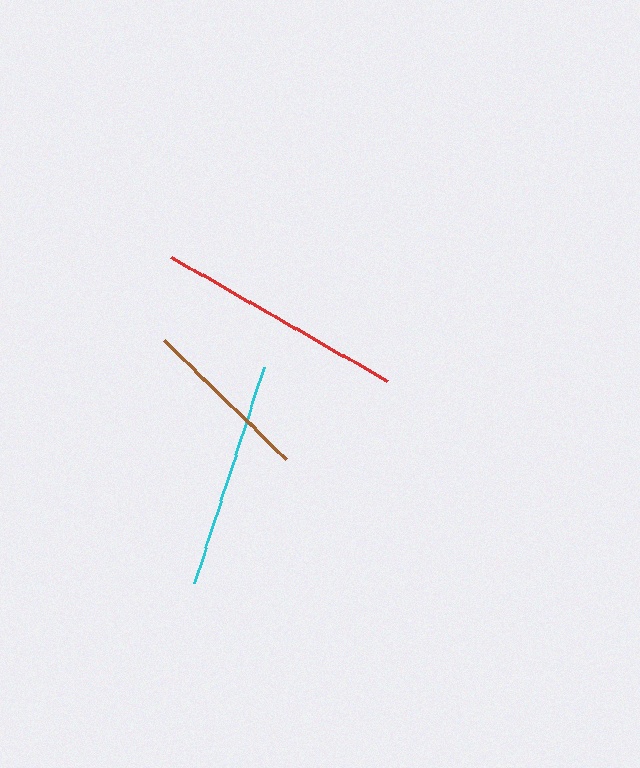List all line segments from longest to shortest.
From longest to shortest: red, cyan, brown.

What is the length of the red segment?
The red segment is approximately 248 pixels long.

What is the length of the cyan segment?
The cyan segment is approximately 226 pixels long.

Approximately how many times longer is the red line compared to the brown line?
The red line is approximately 1.5 times the length of the brown line.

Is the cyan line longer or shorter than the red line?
The red line is longer than the cyan line.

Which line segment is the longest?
The red line is the longest at approximately 248 pixels.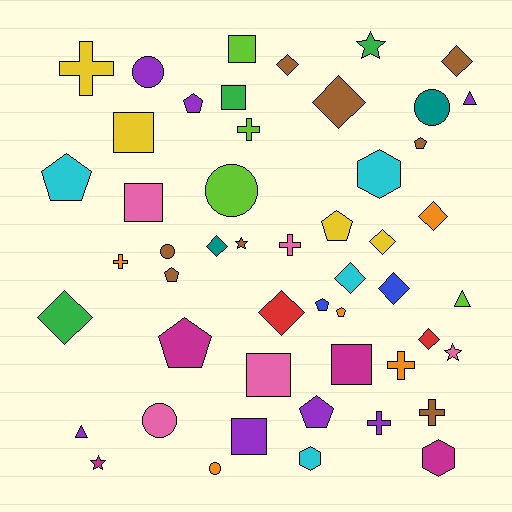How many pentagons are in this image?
There are 9 pentagons.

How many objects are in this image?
There are 50 objects.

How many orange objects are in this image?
There are 5 orange objects.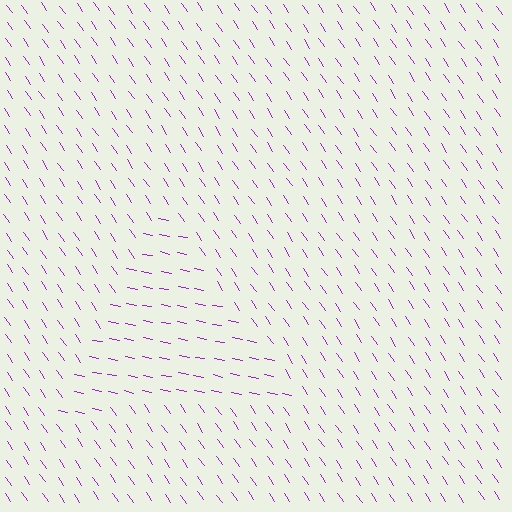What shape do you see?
I see a triangle.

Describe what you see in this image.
The image is filled with small purple line segments. A triangle region in the image has lines oriented differently from the surrounding lines, creating a visible texture boundary.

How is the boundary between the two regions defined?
The boundary is defined purely by a change in line orientation (approximately 45 degrees difference). All lines are the same color and thickness.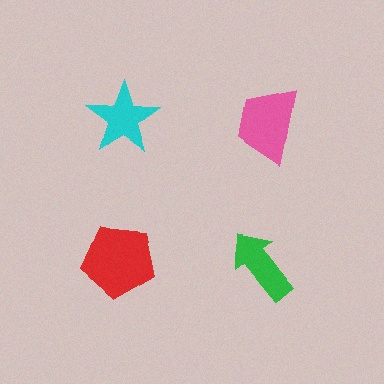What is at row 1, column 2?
A pink trapezoid.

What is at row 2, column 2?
A green arrow.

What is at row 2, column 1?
A red pentagon.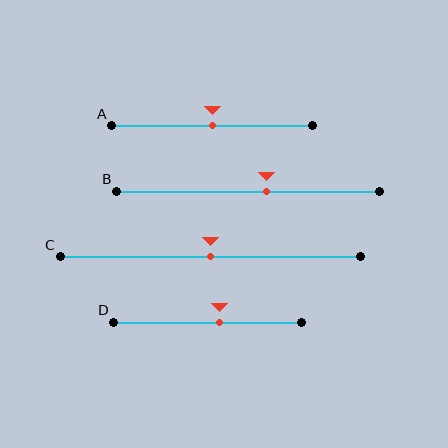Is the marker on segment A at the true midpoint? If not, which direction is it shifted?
Yes, the marker on segment A is at the true midpoint.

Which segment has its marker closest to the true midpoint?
Segment A has its marker closest to the true midpoint.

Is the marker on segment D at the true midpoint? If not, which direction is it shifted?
No, the marker on segment D is shifted to the right by about 6% of the segment length.